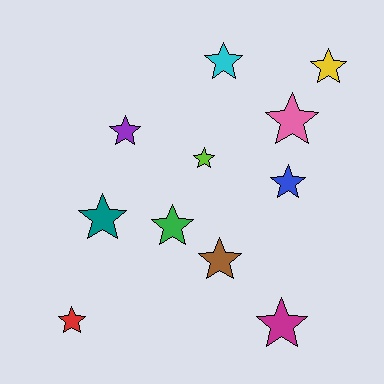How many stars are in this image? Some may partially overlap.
There are 11 stars.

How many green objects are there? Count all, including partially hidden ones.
There is 1 green object.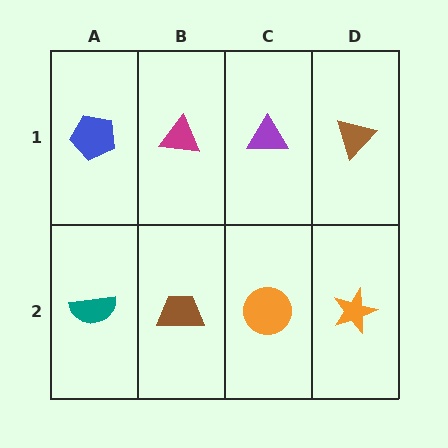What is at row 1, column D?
A brown triangle.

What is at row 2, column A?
A teal semicircle.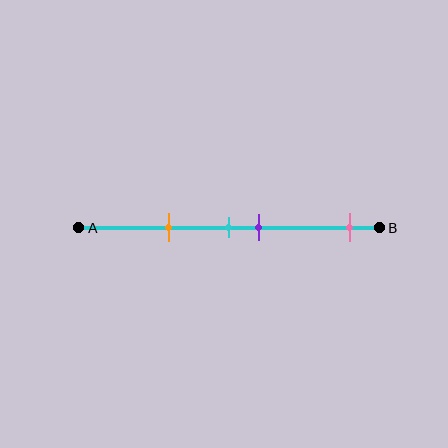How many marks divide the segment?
There are 4 marks dividing the segment.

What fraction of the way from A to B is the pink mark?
The pink mark is approximately 90% (0.9) of the way from A to B.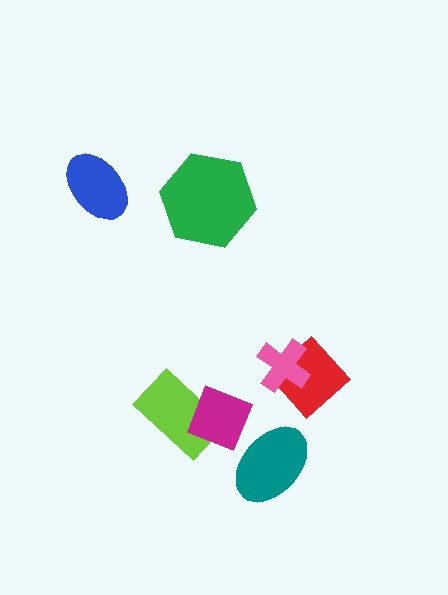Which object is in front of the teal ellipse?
The magenta diamond is in front of the teal ellipse.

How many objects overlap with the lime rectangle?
1 object overlaps with the lime rectangle.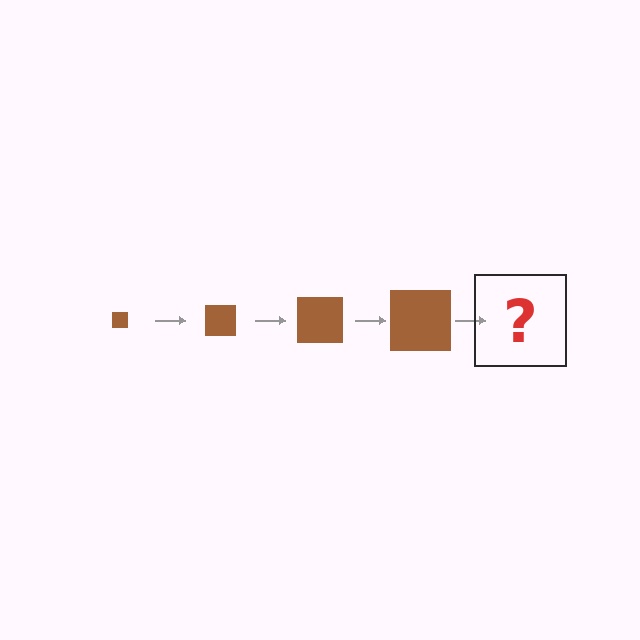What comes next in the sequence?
The next element should be a brown square, larger than the previous one.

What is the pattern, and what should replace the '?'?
The pattern is that the square gets progressively larger each step. The '?' should be a brown square, larger than the previous one.